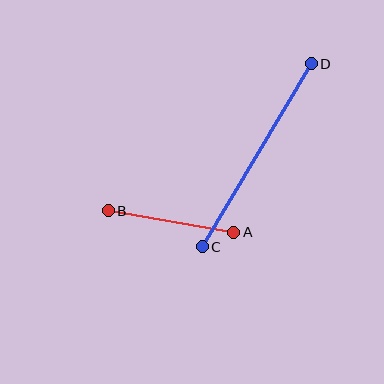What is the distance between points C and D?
The distance is approximately 213 pixels.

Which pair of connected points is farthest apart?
Points C and D are farthest apart.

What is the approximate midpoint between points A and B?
The midpoint is at approximately (171, 221) pixels.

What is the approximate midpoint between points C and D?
The midpoint is at approximately (257, 155) pixels.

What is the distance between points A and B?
The distance is approximately 127 pixels.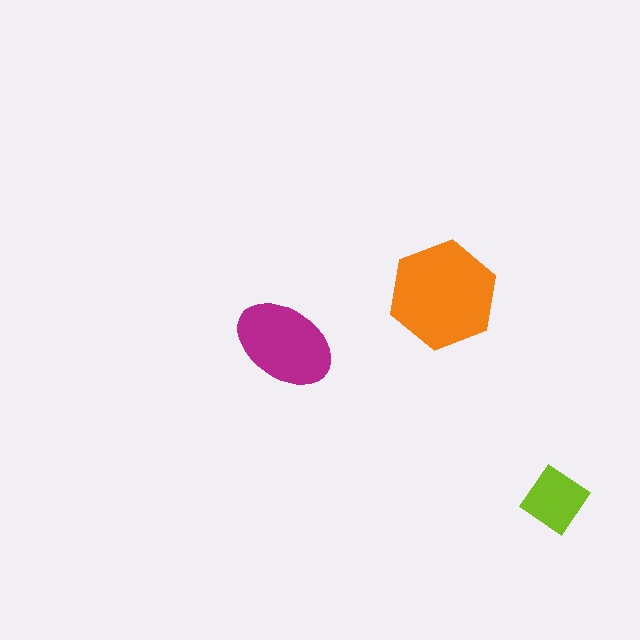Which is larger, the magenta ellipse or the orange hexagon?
The orange hexagon.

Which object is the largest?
The orange hexagon.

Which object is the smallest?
The lime diamond.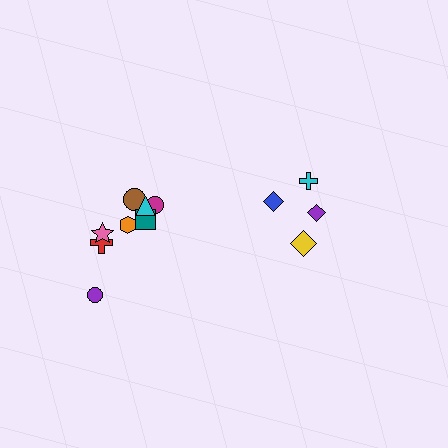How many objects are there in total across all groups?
There are 12 objects.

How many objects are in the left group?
There are 8 objects.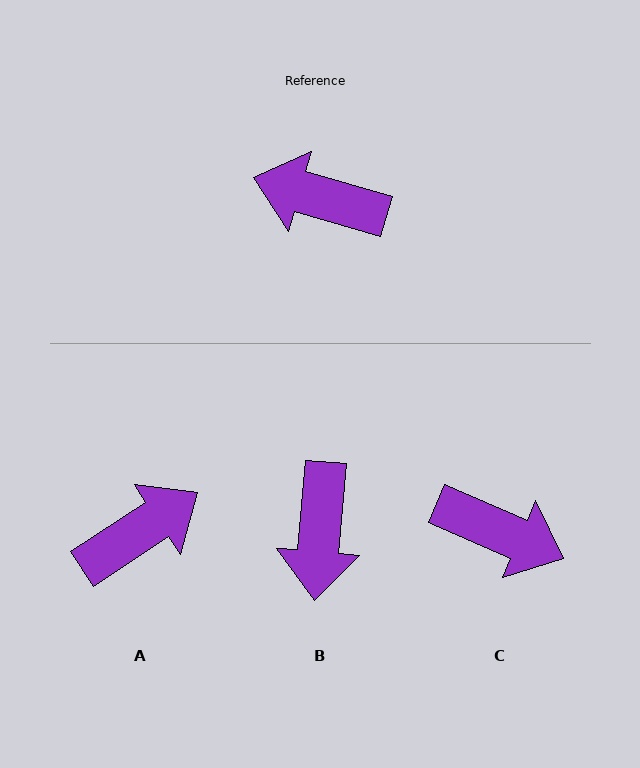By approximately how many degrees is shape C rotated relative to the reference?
Approximately 173 degrees counter-clockwise.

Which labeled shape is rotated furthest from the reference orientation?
C, about 173 degrees away.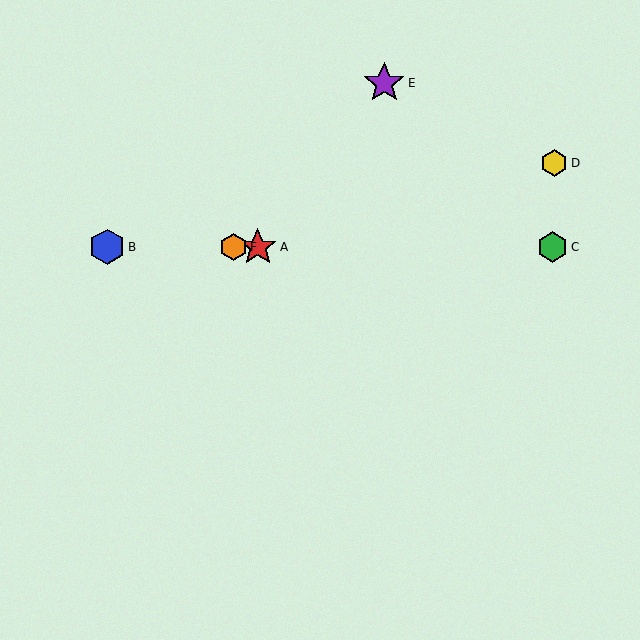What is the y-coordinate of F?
Object F is at y≈247.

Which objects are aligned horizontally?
Objects A, B, C, F are aligned horizontally.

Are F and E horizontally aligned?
No, F is at y≈247 and E is at y≈83.